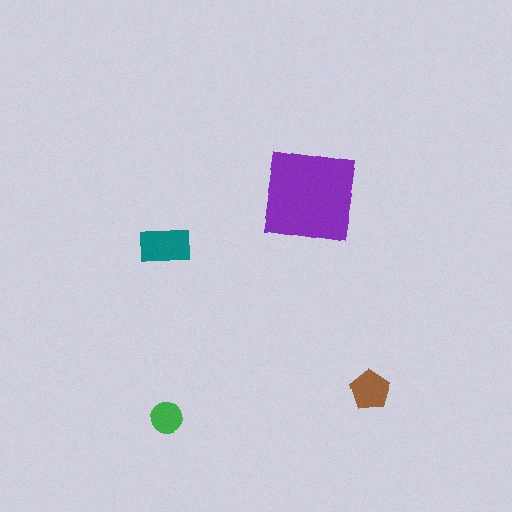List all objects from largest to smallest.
The purple square, the teal rectangle, the brown pentagon, the green circle.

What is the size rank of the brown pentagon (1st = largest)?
3rd.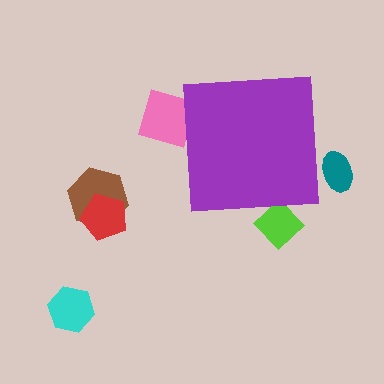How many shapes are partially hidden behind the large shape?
3 shapes are partially hidden.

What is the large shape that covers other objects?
A purple square.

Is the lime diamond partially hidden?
Yes, the lime diamond is partially hidden behind the purple square.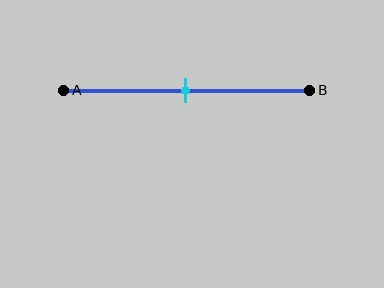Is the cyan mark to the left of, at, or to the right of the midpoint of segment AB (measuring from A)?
The cyan mark is approximately at the midpoint of segment AB.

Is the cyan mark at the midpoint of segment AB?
Yes, the mark is approximately at the midpoint.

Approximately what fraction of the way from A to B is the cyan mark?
The cyan mark is approximately 50% of the way from A to B.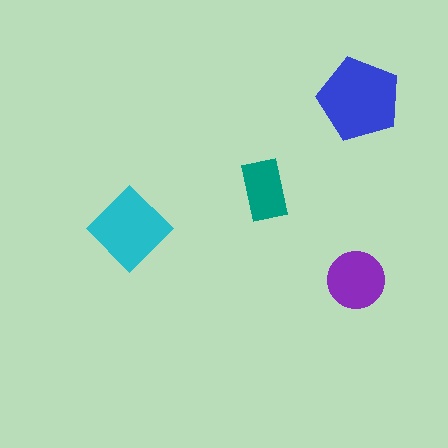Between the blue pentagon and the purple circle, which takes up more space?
The blue pentagon.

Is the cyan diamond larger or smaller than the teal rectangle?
Larger.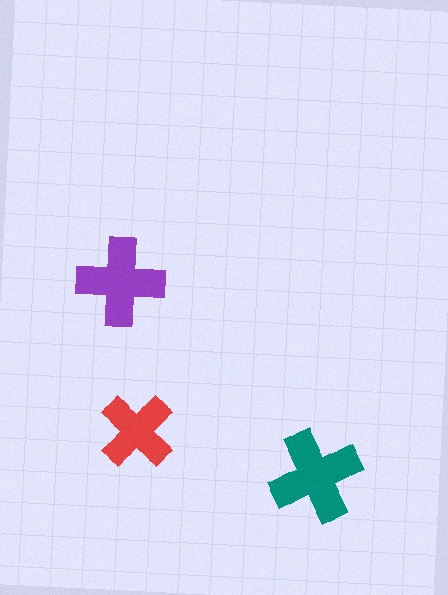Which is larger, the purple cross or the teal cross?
The teal one.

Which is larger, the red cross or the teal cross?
The teal one.